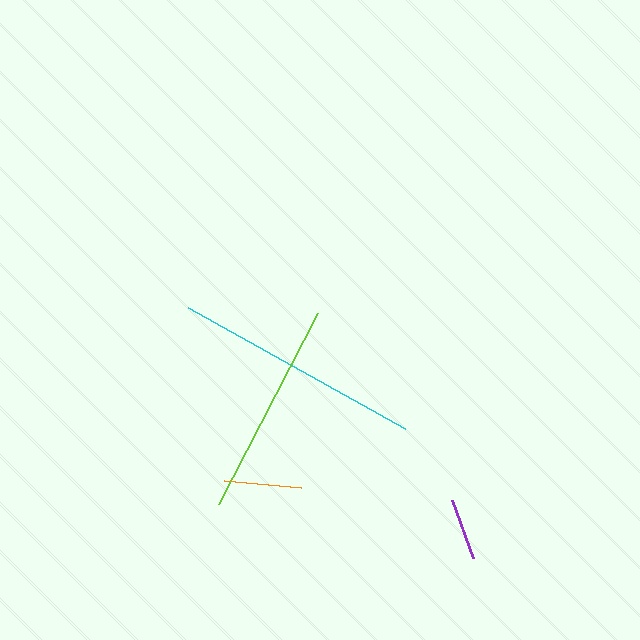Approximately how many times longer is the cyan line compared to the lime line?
The cyan line is approximately 1.2 times the length of the lime line.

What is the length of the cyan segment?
The cyan segment is approximately 248 pixels long.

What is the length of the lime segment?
The lime segment is approximately 215 pixels long.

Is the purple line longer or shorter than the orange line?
The orange line is longer than the purple line.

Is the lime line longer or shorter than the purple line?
The lime line is longer than the purple line.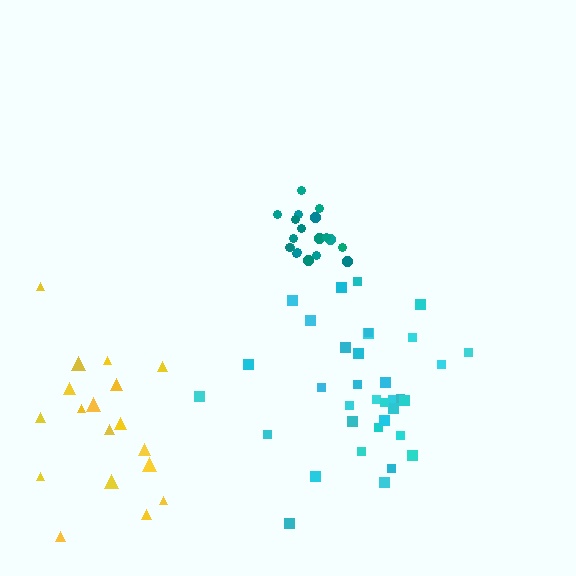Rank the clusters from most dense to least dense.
teal, cyan, yellow.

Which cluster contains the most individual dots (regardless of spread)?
Cyan (35).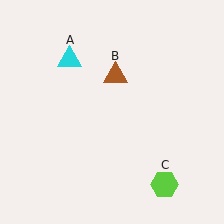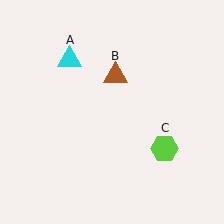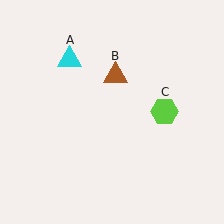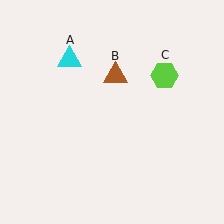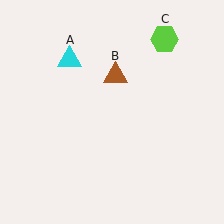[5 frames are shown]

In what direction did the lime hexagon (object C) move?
The lime hexagon (object C) moved up.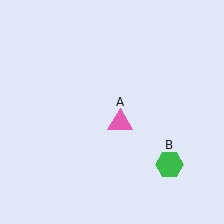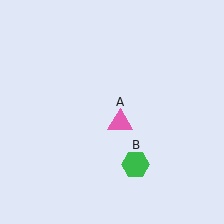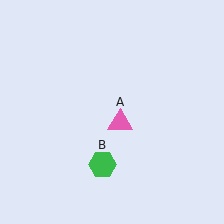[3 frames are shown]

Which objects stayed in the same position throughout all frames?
Pink triangle (object A) remained stationary.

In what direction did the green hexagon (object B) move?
The green hexagon (object B) moved left.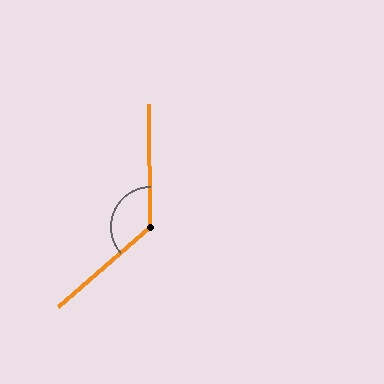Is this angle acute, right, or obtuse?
It is obtuse.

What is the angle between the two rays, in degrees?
Approximately 131 degrees.